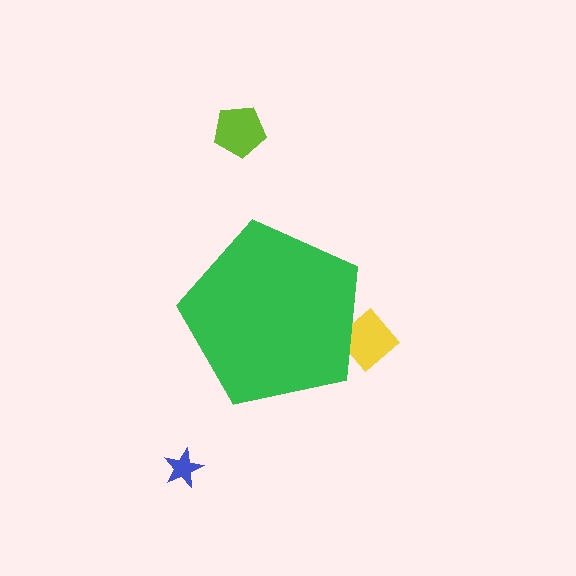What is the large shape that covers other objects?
A green pentagon.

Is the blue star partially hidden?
No, the blue star is fully visible.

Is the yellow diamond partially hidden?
Yes, the yellow diamond is partially hidden behind the green pentagon.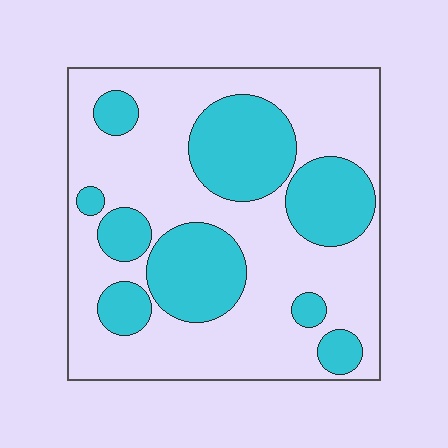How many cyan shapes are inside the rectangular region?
9.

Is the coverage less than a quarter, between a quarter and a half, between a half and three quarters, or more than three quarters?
Between a quarter and a half.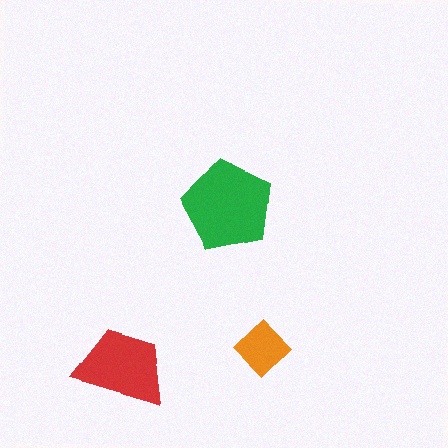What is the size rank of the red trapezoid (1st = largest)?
2nd.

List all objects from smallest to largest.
The orange diamond, the red trapezoid, the green pentagon.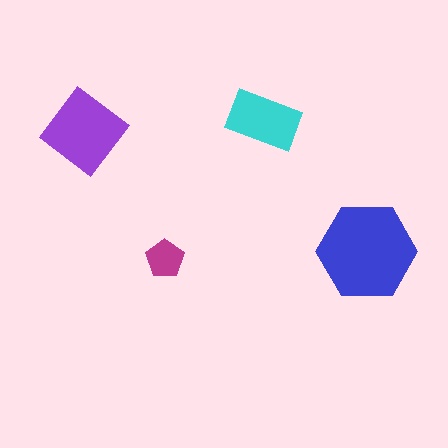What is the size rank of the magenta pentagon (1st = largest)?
4th.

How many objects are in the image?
There are 4 objects in the image.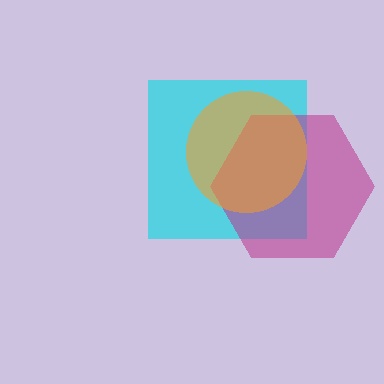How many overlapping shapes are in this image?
There are 3 overlapping shapes in the image.